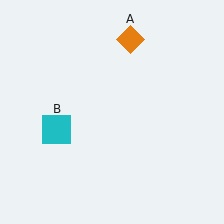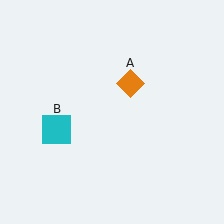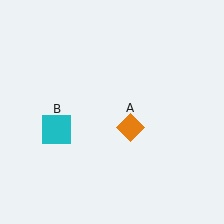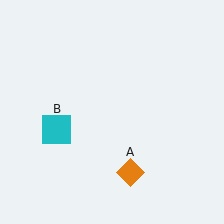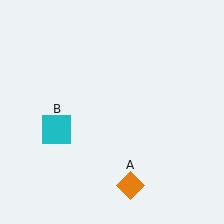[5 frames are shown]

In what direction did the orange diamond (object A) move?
The orange diamond (object A) moved down.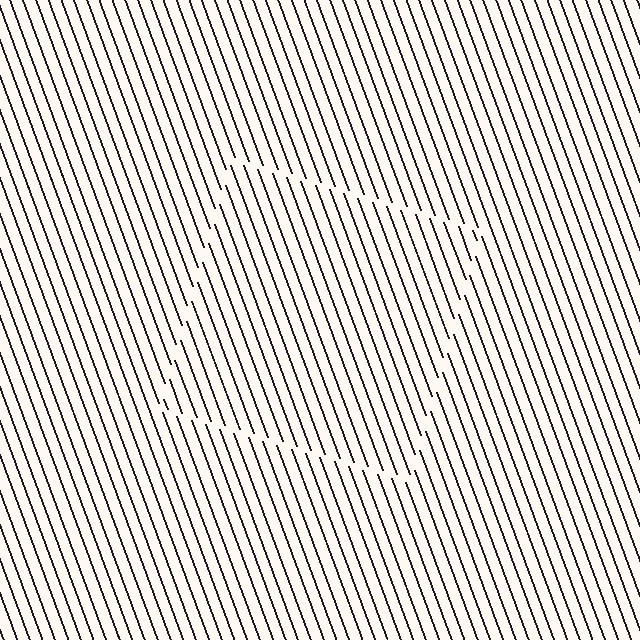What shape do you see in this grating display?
An illusory square. The interior of the shape contains the same grating, shifted by half a period — the contour is defined by the phase discontinuity where line-ends from the inner and outer gratings abut.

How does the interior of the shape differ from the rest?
The interior of the shape contains the same grating, shifted by half a period — the contour is defined by the phase discontinuity where line-ends from the inner and outer gratings abut.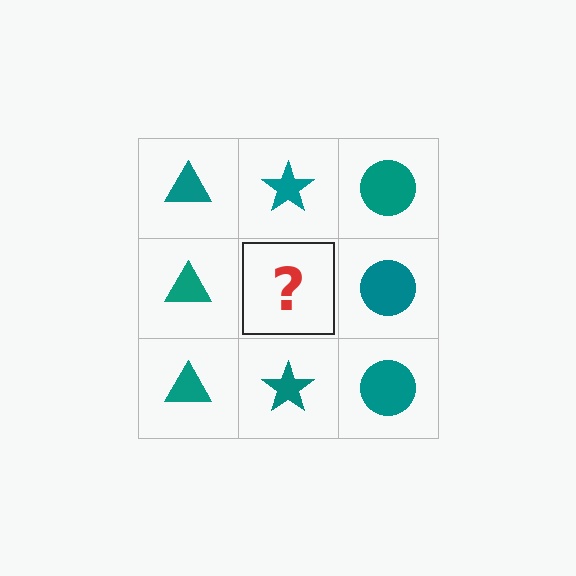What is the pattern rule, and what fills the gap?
The rule is that each column has a consistent shape. The gap should be filled with a teal star.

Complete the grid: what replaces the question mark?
The question mark should be replaced with a teal star.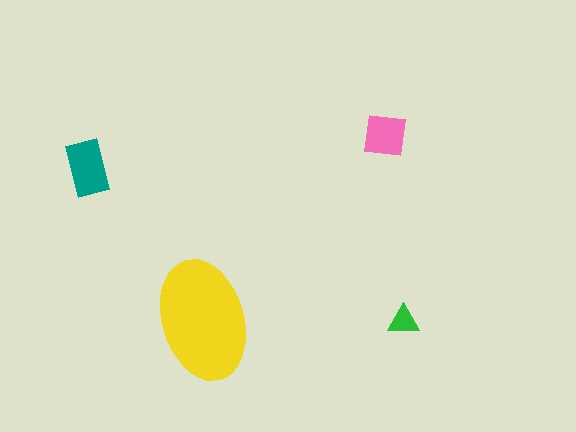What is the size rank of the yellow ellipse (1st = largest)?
1st.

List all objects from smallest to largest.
The green triangle, the pink square, the teal rectangle, the yellow ellipse.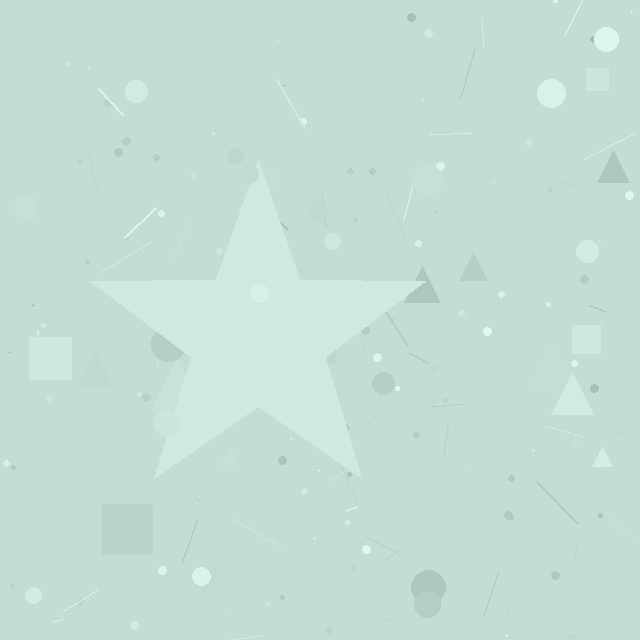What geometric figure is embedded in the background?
A star is embedded in the background.